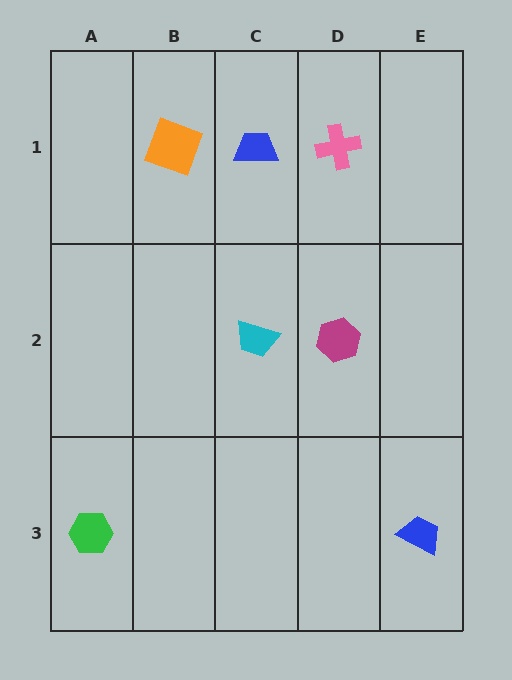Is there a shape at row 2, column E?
No, that cell is empty.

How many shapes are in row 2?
2 shapes.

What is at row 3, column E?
A blue trapezoid.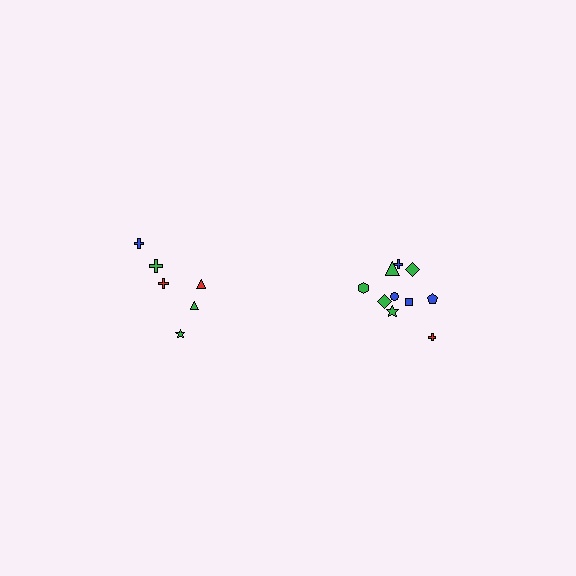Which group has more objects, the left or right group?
The right group.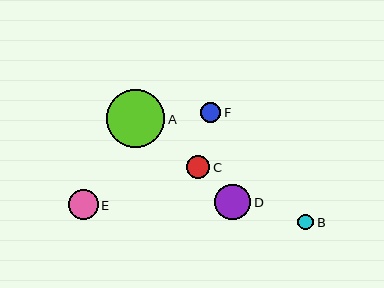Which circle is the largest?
Circle A is the largest with a size of approximately 58 pixels.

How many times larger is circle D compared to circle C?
Circle D is approximately 1.6 times the size of circle C.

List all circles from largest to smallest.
From largest to smallest: A, D, E, C, F, B.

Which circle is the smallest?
Circle B is the smallest with a size of approximately 16 pixels.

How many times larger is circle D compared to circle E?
Circle D is approximately 1.2 times the size of circle E.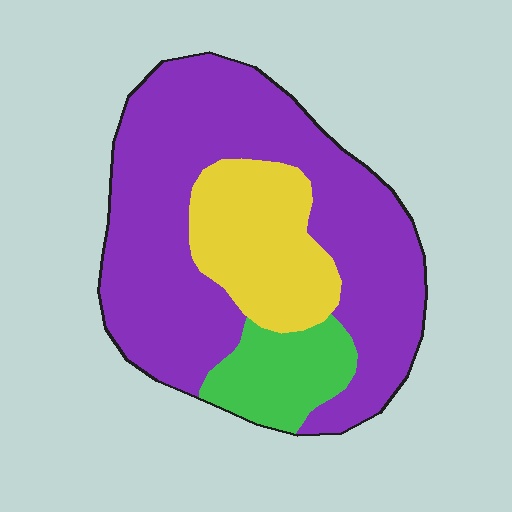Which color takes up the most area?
Purple, at roughly 65%.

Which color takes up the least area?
Green, at roughly 15%.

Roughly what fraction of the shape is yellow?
Yellow covers roughly 20% of the shape.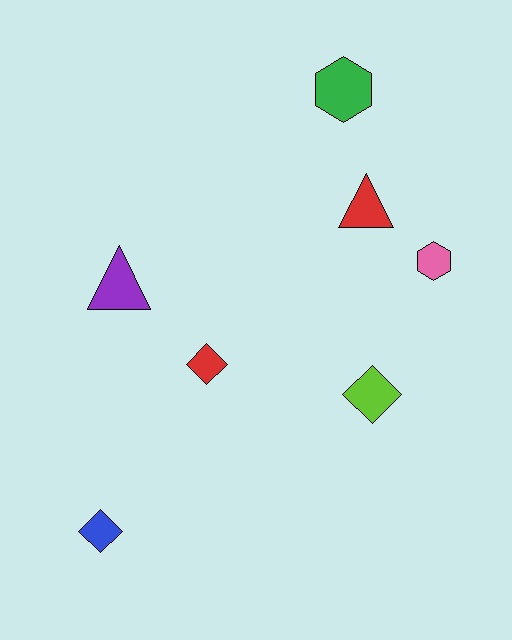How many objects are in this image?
There are 7 objects.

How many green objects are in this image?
There is 1 green object.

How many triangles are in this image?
There are 2 triangles.